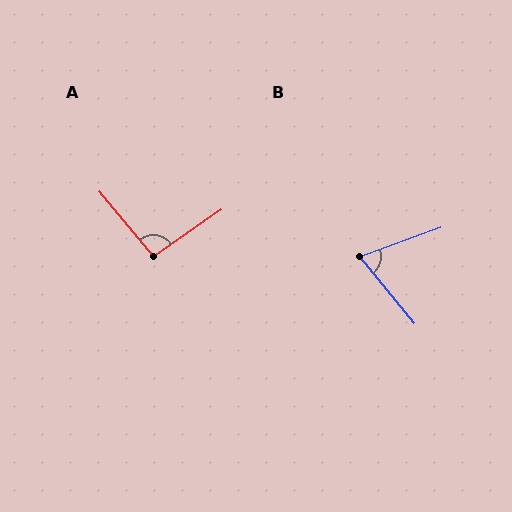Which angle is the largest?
A, at approximately 95 degrees.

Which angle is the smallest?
B, at approximately 70 degrees.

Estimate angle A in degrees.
Approximately 95 degrees.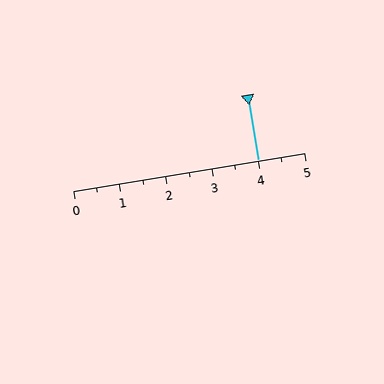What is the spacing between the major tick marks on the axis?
The major ticks are spaced 1 apart.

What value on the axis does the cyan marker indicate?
The marker indicates approximately 4.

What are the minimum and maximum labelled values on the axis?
The axis runs from 0 to 5.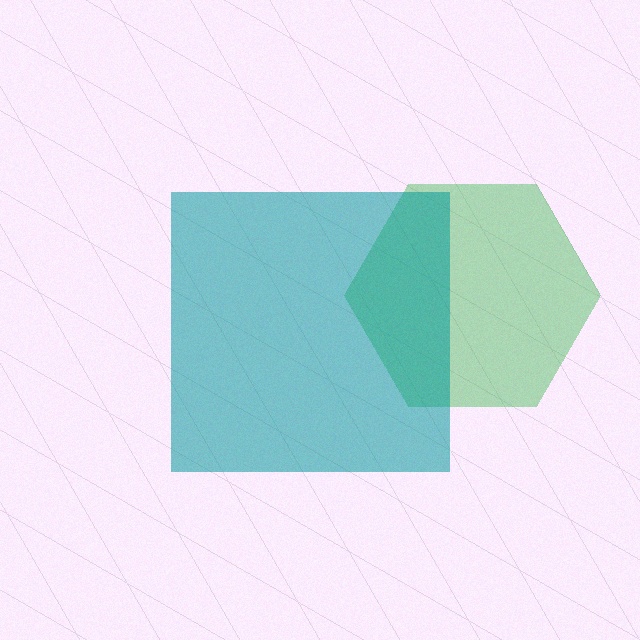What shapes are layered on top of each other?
The layered shapes are: a green hexagon, a teal square.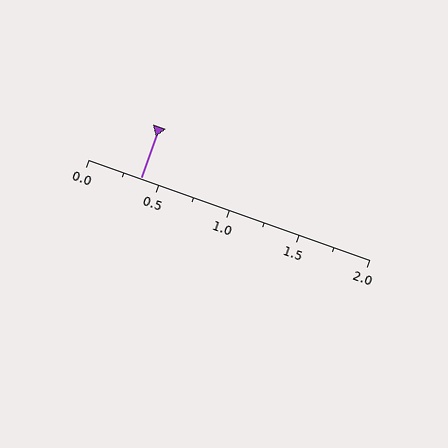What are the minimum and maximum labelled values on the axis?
The axis runs from 0.0 to 2.0.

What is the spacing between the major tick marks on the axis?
The major ticks are spaced 0.5 apart.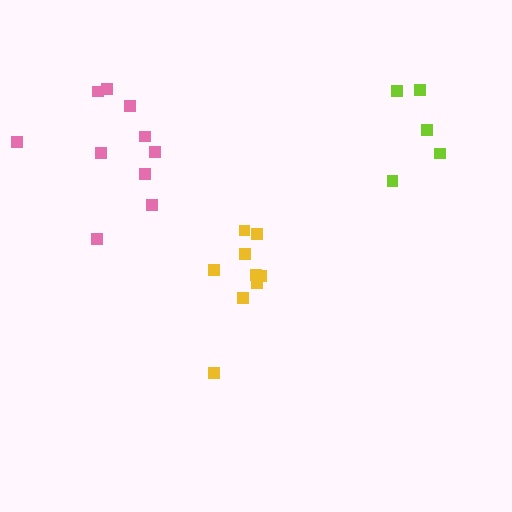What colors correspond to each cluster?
The clusters are colored: pink, lime, yellow.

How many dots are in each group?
Group 1: 10 dots, Group 2: 5 dots, Group 3: 9 dots (24 total).